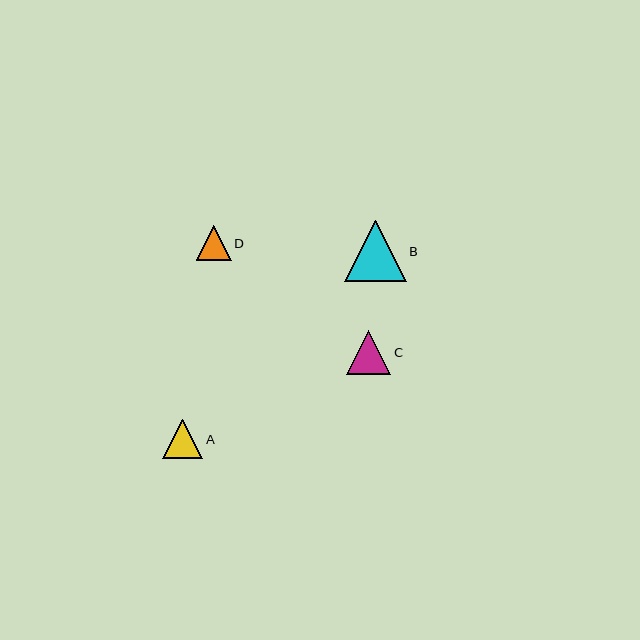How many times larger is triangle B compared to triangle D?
Triangle B is approximately 1.8 times the size of triangle D.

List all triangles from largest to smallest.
From largest to smallest: B, C, A, D.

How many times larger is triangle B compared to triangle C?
Triangle B is approximately 1.4 times the size of triangle C.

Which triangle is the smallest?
Triangle D is the smallest with a size of approximately 35 pixels.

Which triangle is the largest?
Triangle B is the largest with a size of approximately 61 pixels.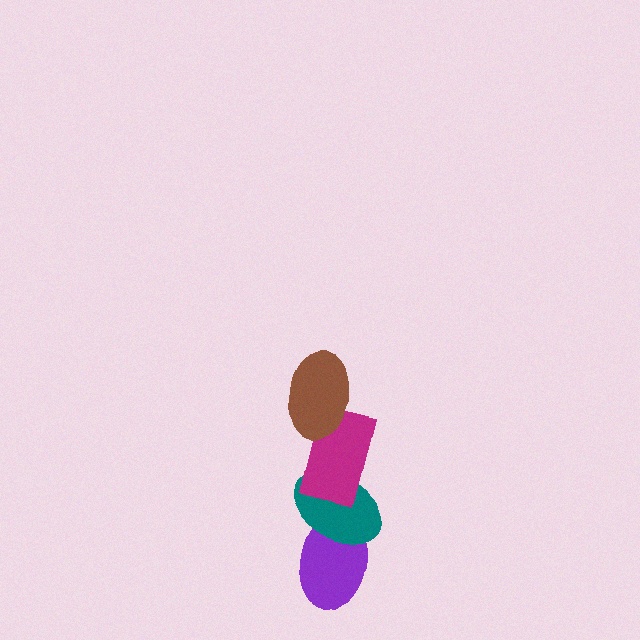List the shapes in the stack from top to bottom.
From top to bottom: the brown ellipse, the magenta rectangle, the teal ellipse, the purple ellipse.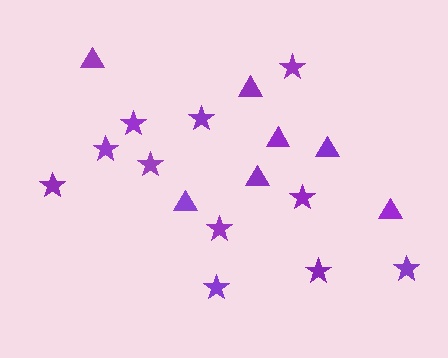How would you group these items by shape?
There are 2 groups: one group of stars (11) and one group of triangles (7).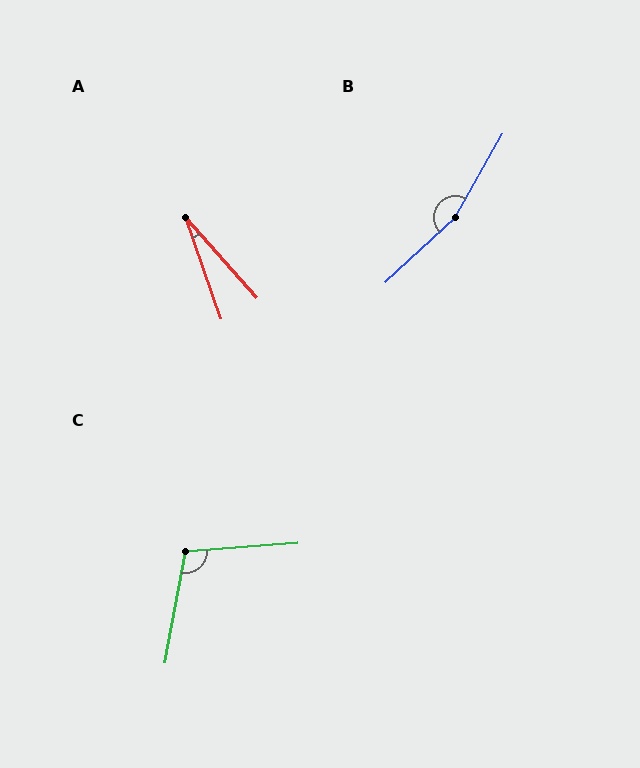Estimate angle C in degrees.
Approximately 105 degrees.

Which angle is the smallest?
A, at approximately 22 degrees.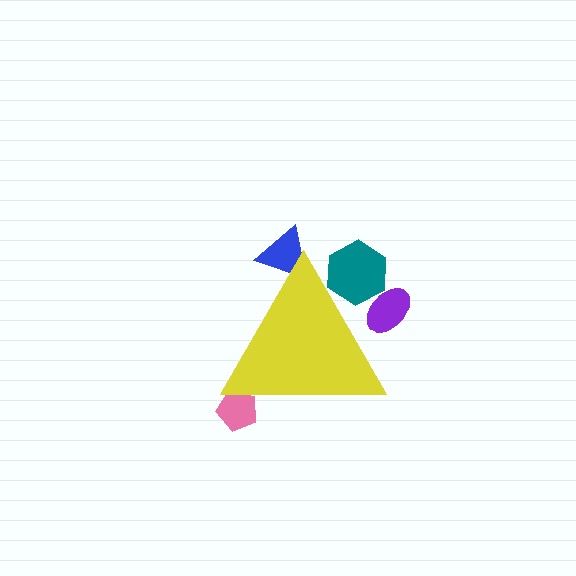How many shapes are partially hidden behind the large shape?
4 shapes are partially hidden.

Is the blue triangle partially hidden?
Yes, the blue triangle is partially hidden behind the yellow triangle.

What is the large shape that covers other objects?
A yellow triangle.